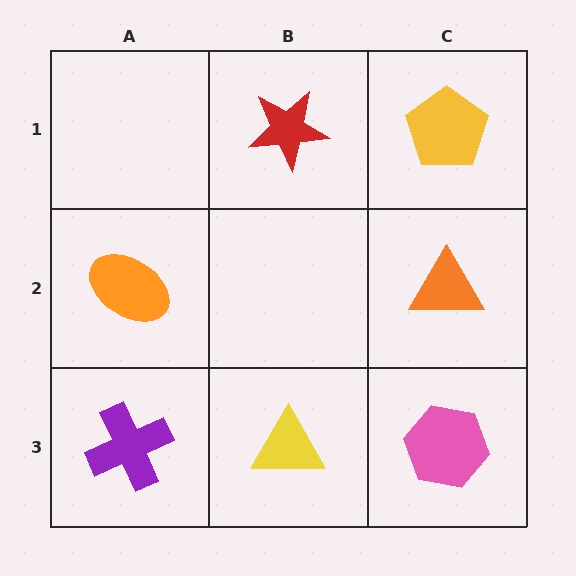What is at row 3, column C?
A pink hexagon.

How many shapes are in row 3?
3 shapes.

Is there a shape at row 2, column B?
No, that cell is empty.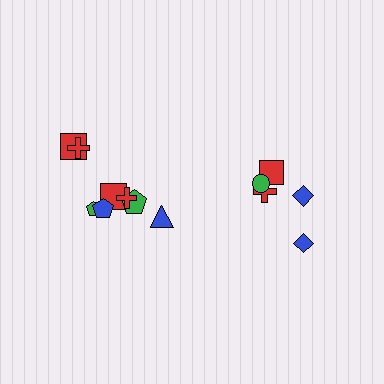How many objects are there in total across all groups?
There are 13 objects.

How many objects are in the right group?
There are 5 objects.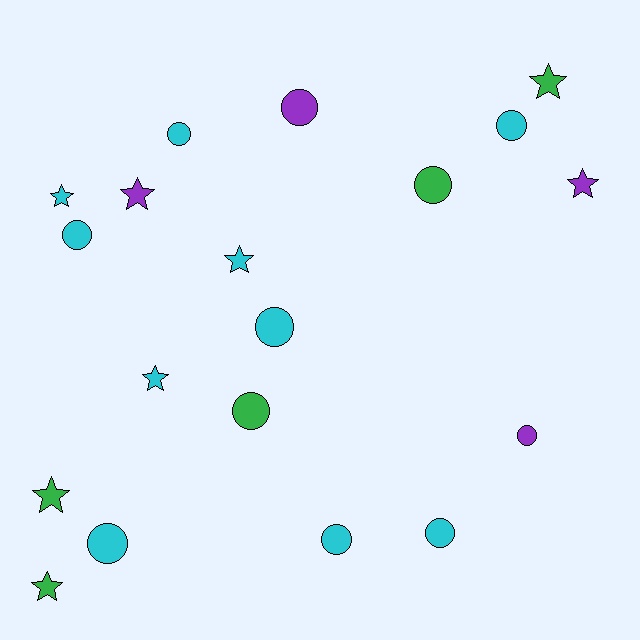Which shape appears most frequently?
Circle, with 11 objects.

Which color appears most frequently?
Cyan, with 10 objects.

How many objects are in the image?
There are 19 objects.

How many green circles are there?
There are 2 green circles.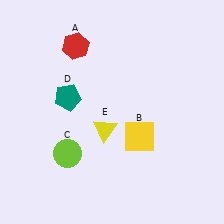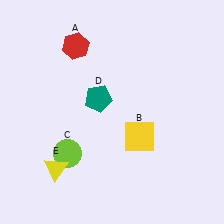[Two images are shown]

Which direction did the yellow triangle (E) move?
The yellow triangle (E) moved left.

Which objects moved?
The objects that moved are: the teal pentagon (D), the yellow triangle (E).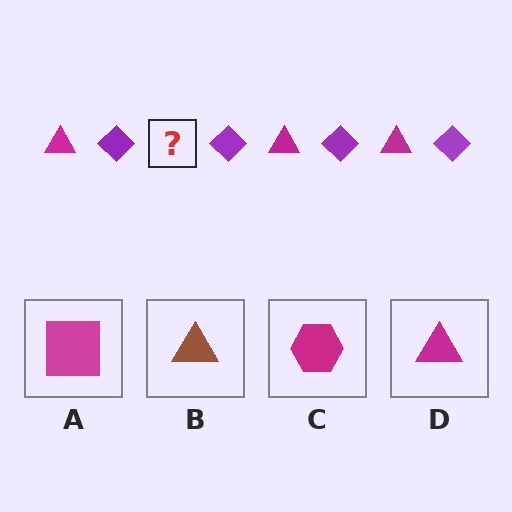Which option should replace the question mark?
Option D.